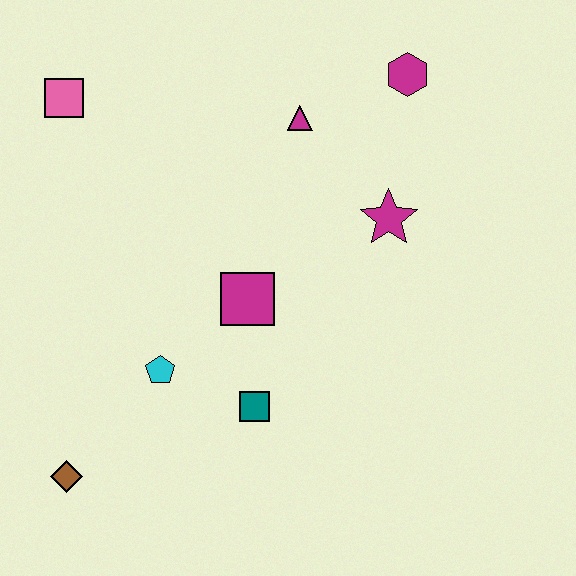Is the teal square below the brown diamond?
No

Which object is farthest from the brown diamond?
The magenta hexagon is farthest from the brown diamond.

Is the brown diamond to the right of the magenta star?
No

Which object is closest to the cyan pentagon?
The teal square is closest to the cyan pentagon.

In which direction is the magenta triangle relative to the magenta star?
The magenta triangle is above the magenta star.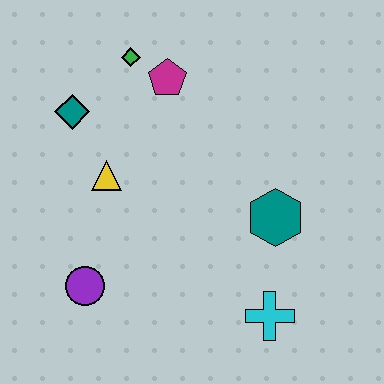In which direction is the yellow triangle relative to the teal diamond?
The yellow triangle is below the teal diamond.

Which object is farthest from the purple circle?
The green diamond is farthest from the purple circle.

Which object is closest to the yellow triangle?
The teal diamond is closest to the yellow triangle.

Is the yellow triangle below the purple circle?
No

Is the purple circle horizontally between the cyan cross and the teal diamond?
Yes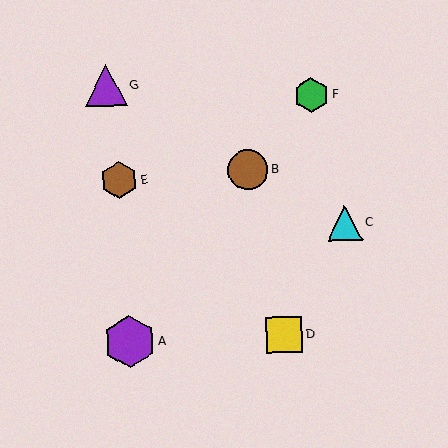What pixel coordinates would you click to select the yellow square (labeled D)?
Click at (284, 335) to select the yellow square D.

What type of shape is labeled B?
Shape B is a brown circle.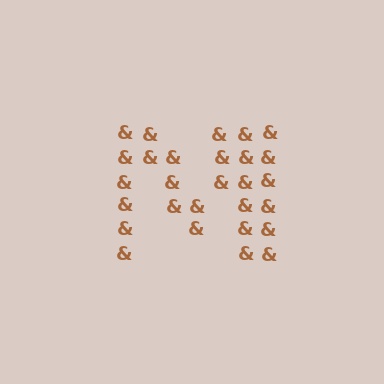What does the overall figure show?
The overall figure shows the letter M.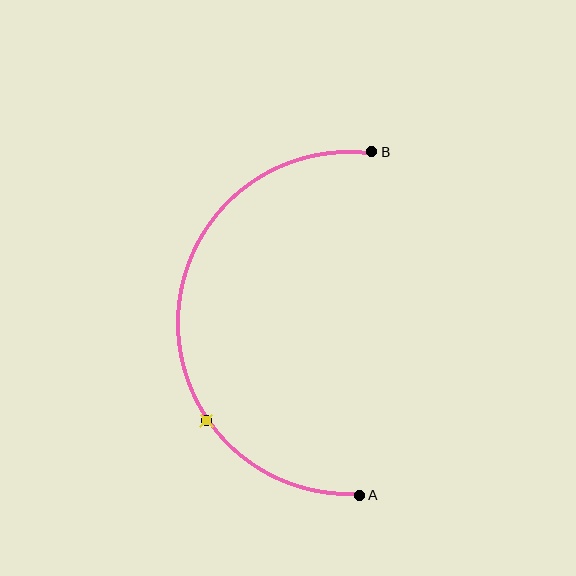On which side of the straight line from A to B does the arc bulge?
The arc bulges to the left of the straight line connecting A and B.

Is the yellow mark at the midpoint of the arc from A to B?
No. The yellow mark lies on the arc but is closer to endpoint A. The arc midpoint would be at the point on the curve equidistant along the arc from both A and B.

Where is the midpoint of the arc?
The arc midpoint is the point on the curve farthest from the straight line joining A and B. It sits to the left of that line.